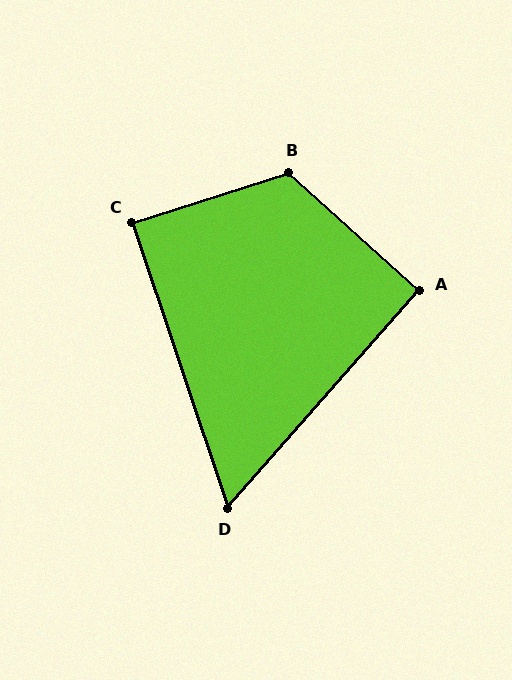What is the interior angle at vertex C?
Approximately 89 degrees (approximately right).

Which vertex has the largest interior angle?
B, at approximately 120 degrees.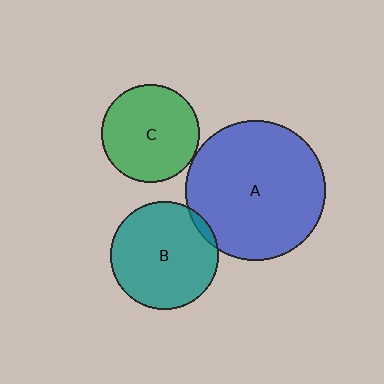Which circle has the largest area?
Circle A (blue).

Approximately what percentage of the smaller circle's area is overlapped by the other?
Approximately 5%.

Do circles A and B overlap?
Yes.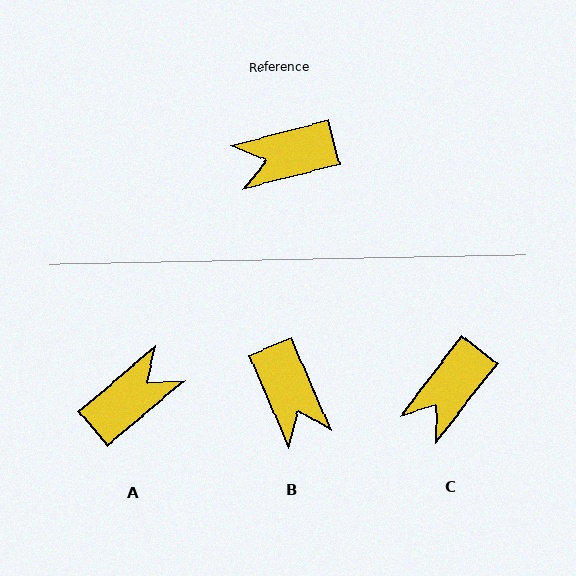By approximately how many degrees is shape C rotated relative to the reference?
Approximately 38 degrees counter-clockwise.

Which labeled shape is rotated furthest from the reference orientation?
A, about 154 degrees away.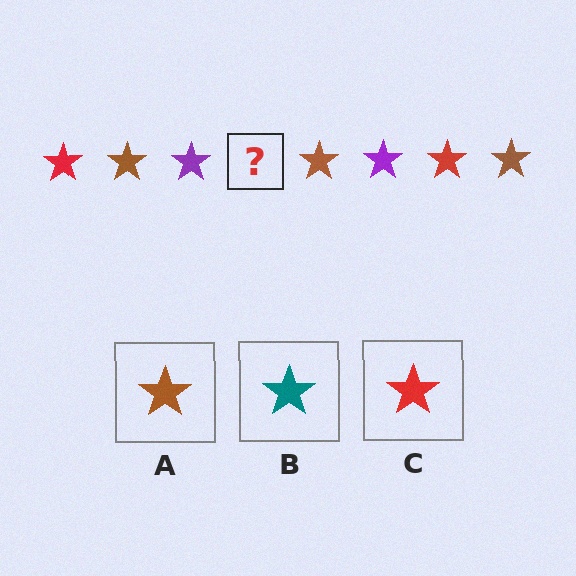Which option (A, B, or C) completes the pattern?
C.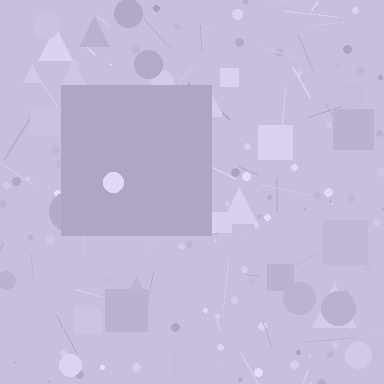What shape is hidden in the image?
A square is hidden in the image.